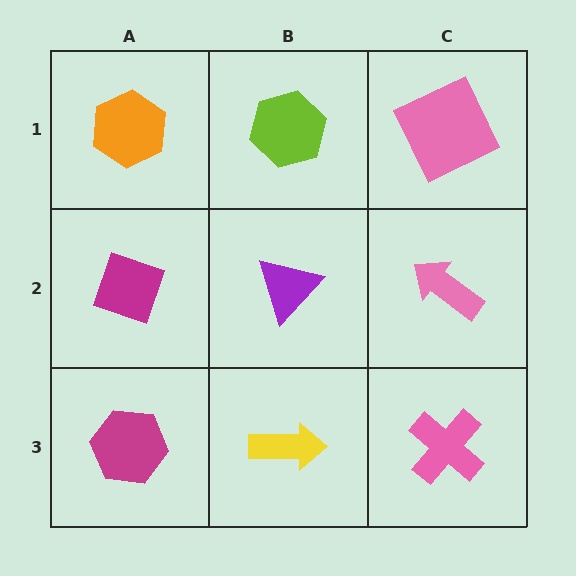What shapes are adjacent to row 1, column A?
A magenta diamond (row 2, column A), a lime hexagon (row 1, column B).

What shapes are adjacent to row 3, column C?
A pink arrow (row 2, column C), a yellow arrow (row 3, column B).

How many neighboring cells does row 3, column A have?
2.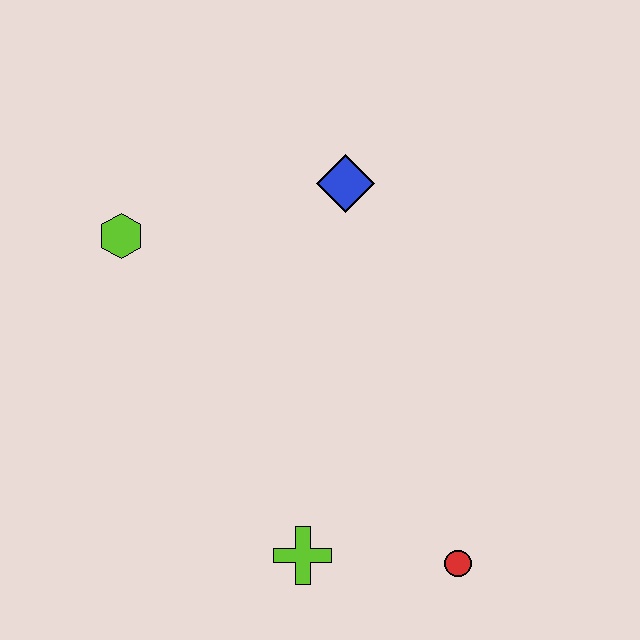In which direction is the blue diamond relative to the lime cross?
The blue diamond is above the lime cross.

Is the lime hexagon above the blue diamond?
No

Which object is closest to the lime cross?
The red circle is closest to the lime cross.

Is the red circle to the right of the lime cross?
Yes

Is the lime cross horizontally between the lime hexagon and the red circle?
Yes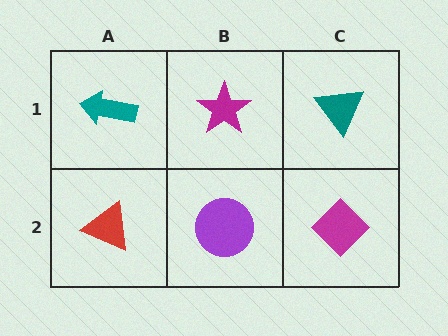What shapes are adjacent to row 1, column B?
A purple circle (row 2, column B), a teal arrow (row 1, column A), a teal triangle (row 1, column C).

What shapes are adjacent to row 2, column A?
A teal arrow (row 1, column A), a purple circle (row 2, column B).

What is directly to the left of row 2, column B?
A red triangle.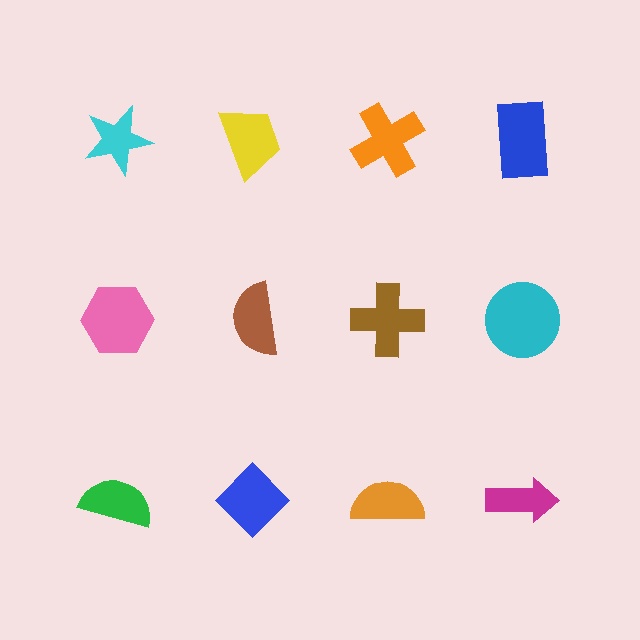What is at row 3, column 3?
An orange semicircle.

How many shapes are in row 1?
4 shapes.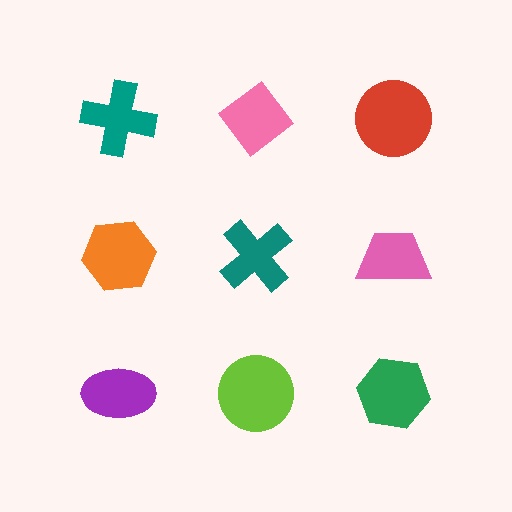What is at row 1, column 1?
A teal cross.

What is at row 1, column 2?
A pink diamond.